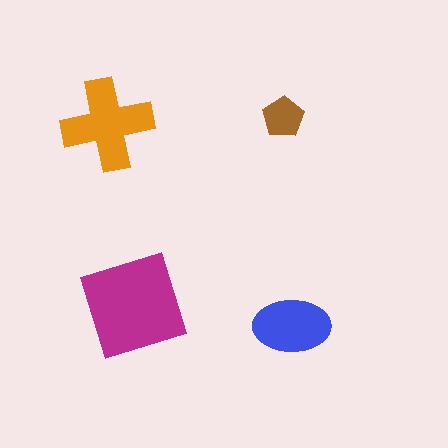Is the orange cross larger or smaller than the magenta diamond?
Smaller.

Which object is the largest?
The magenta diamond.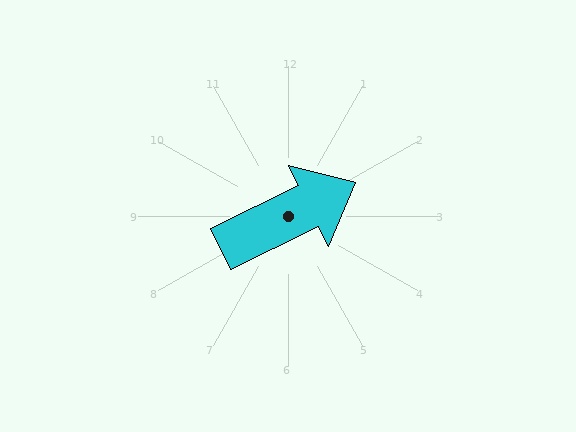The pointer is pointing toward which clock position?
Roughly 2 o'clock.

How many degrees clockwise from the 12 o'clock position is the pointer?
Approximately 64 degrees.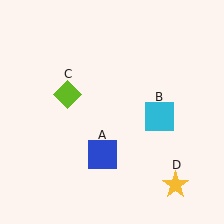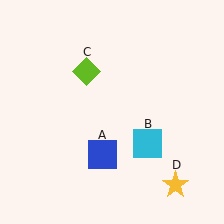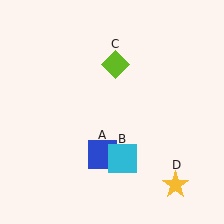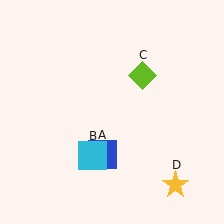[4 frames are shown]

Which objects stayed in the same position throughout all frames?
Blue square (object A) and yellow star (object D) remained stationary.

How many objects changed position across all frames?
2 objects changed position: cyan square (object B), lime diamond (object C).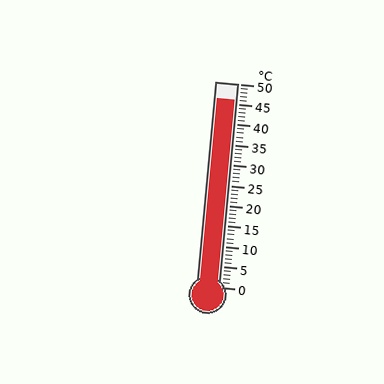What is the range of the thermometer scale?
The thermometer scale ranges from 0°C to 50°C.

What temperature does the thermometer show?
The thermometer shows approximately 46°C.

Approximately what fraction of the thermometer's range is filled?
The thermometer is filled to approximately 90% of its range.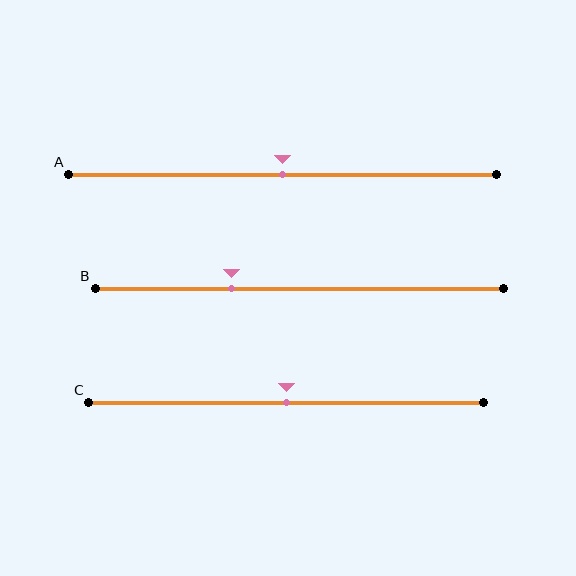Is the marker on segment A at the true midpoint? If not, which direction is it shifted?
Yes, the marker on segment A is at the true midpoint.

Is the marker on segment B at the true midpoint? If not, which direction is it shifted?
No, the marker on segment B is shifted to the left by about 17% of the segment length.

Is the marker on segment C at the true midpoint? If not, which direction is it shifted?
Yes, the marker on segment C is at the true midpoint.